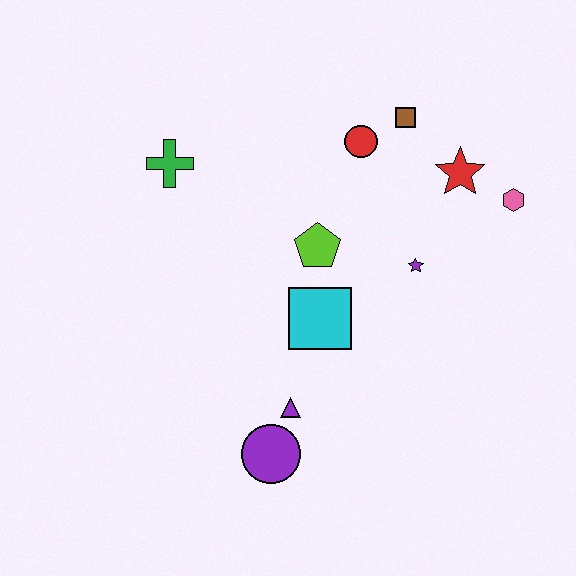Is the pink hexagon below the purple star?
No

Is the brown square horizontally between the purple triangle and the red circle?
No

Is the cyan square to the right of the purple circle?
Yes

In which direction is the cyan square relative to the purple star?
The cyan square is to the left of the purple star.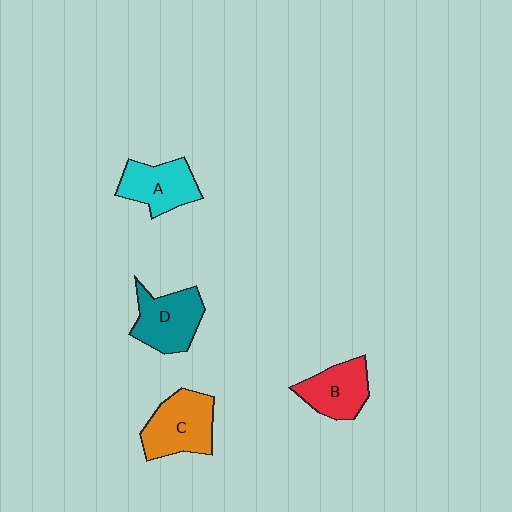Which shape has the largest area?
Shape C (orange).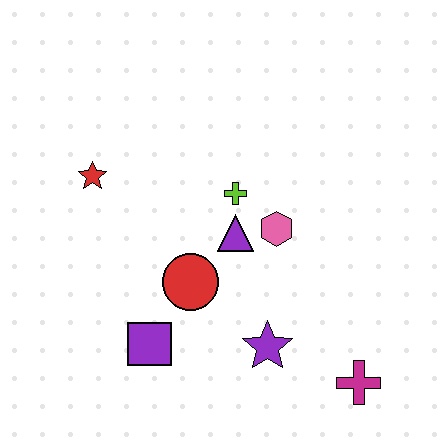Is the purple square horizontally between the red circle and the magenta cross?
No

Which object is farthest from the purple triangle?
The magenta cross is farthest from the purple triangle.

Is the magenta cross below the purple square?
Yes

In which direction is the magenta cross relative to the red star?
The magenta cross is to the right of the red star.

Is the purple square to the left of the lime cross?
Yes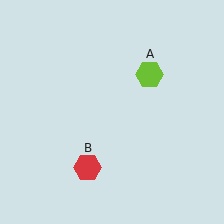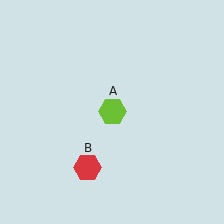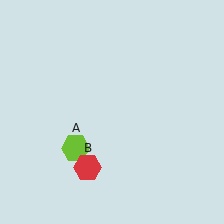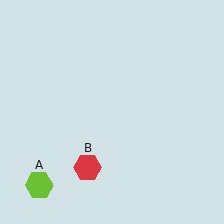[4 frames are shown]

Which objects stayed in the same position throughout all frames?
Red hexagon (object B) remained stationary.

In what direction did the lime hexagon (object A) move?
The lime hexagon (object A) moved down and to the left.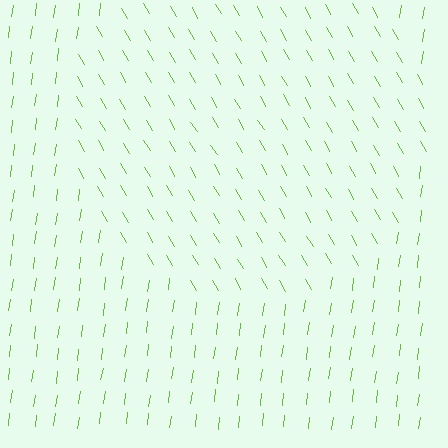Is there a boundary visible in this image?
Yes, there is a texture boundary formed by a change in line orientation.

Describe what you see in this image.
The image is filled with small lime line segments. A circle region in the image has lines oriented differently from the surrounding lines, creating a visible texture boundary.